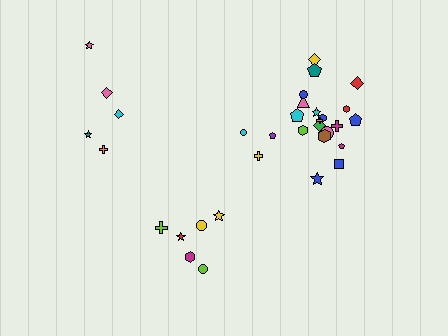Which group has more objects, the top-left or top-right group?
The top-right group.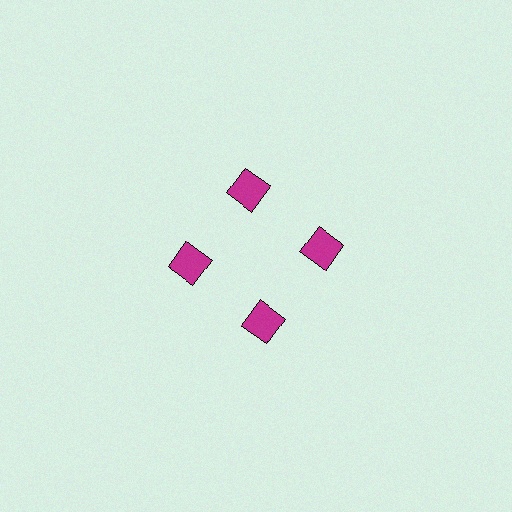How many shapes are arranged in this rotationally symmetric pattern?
There are 4 shapes, arranged in 4 groups of 1.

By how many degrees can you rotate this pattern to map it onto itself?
The pattern maps onto itself every 90 degrees of rotation.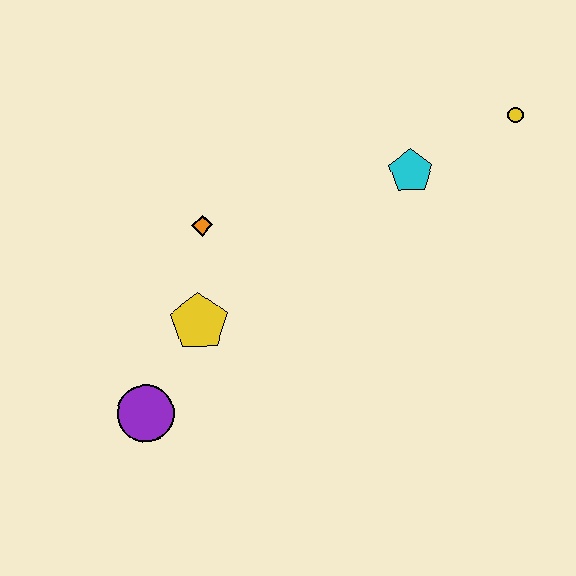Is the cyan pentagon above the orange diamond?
Yes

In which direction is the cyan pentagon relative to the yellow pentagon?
The cyan pentagon is to the right of the yellow pentagon.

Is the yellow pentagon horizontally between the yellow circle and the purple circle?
Yes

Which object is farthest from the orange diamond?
The yellow circle is farthest from the orange diamond.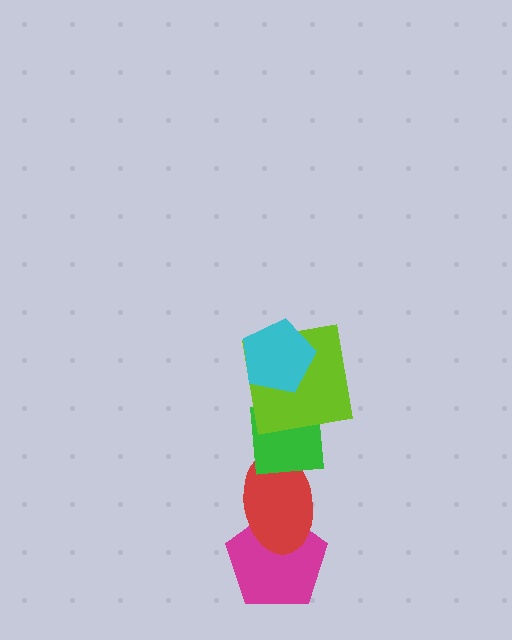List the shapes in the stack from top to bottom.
From top to bottom: the cyan pentagon, the lime square, the green square, the red ellipse, the magenta pentagon.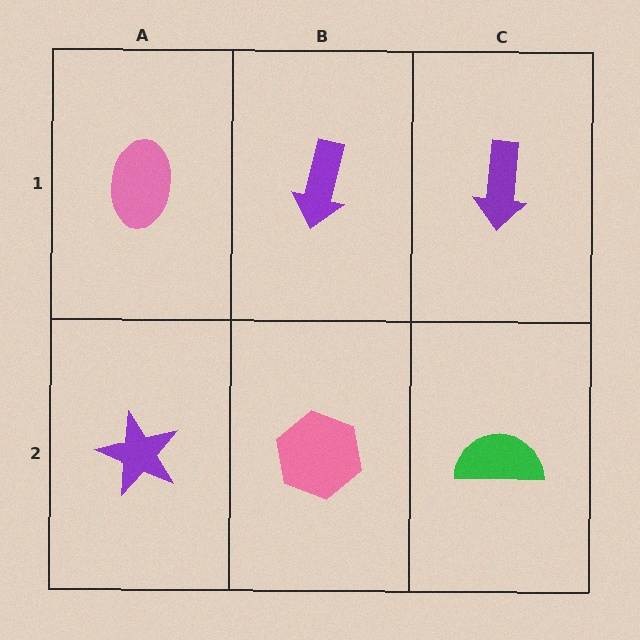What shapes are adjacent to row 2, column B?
A purple arrow (row 1, column B), a purple star (row 2, column A), a green semicircle (row 2, column C).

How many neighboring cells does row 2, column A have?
2.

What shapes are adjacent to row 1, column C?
A green semicircle (row 2, column C), a purple arrow (row 1, column B).